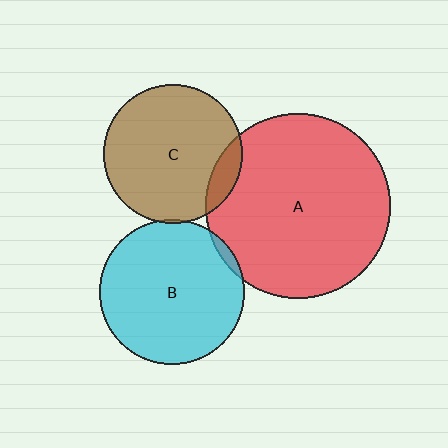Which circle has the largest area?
Circle A (red).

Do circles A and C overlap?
Yes.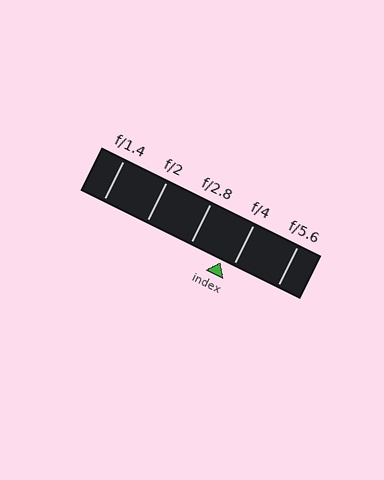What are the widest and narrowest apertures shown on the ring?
The widest aperture shown is f/1.4 and the narrowest is f/5.6.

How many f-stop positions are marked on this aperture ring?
There are 5 f-stop positions marked.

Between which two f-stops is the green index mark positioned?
The index mark is between f/2.8 and f/4.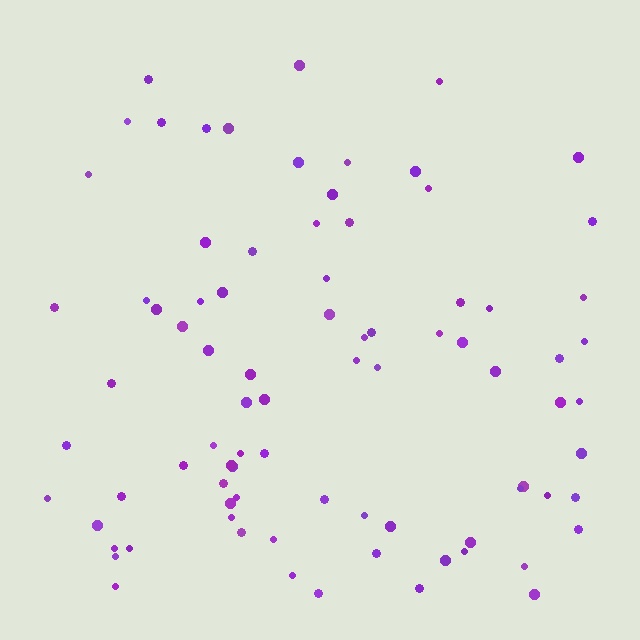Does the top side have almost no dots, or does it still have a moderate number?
Still a moderate number, just noticeably fewer than the bottom.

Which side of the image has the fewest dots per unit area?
The top.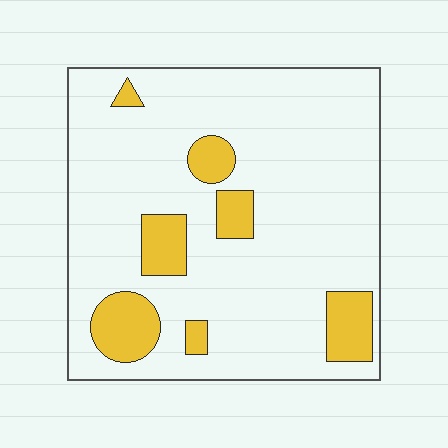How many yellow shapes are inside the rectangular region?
7.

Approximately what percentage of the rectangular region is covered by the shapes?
Approximately 15%.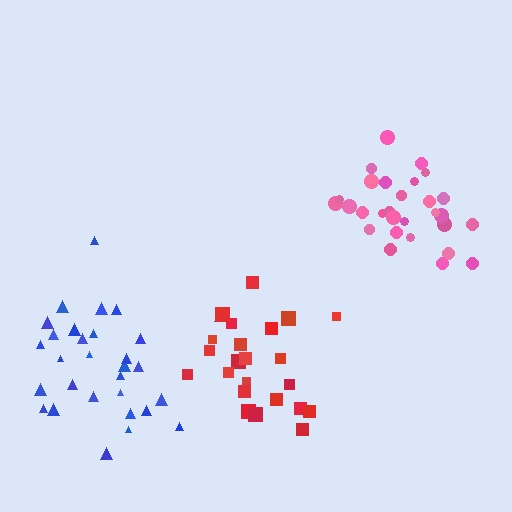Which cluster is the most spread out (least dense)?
Red.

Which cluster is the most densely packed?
Pink.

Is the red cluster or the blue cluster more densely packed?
Blue.